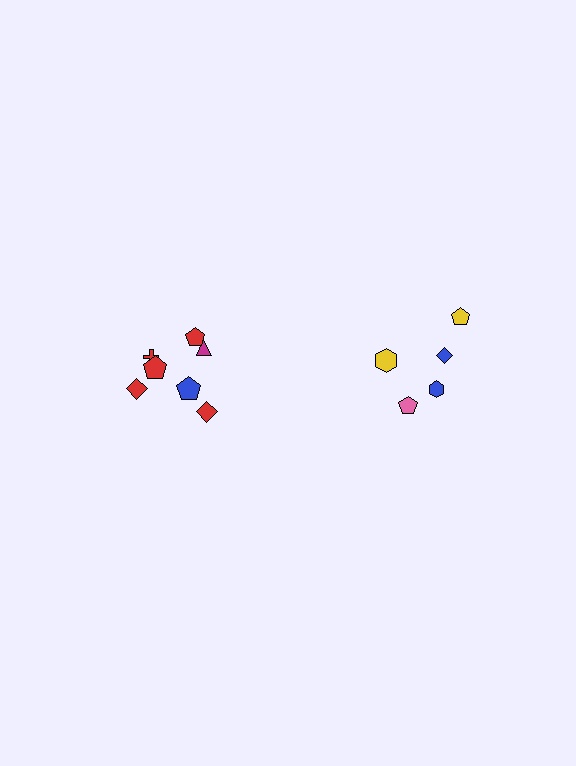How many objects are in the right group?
There are 5 objects.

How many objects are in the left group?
There are 7 objects.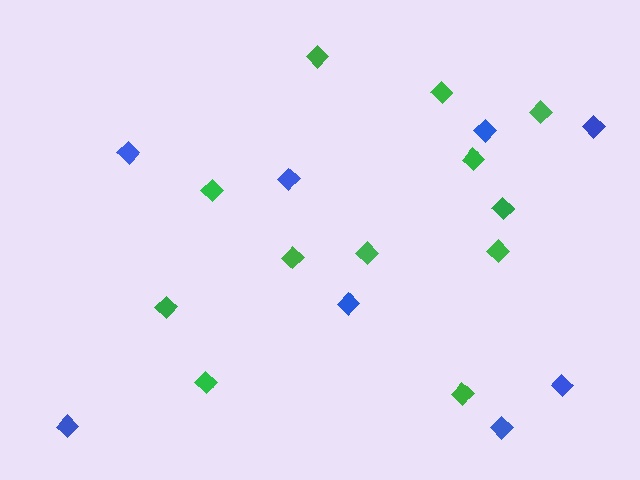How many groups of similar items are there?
There are 2 groups: one group of green diamonds (12) and one group of blue diamonds (8).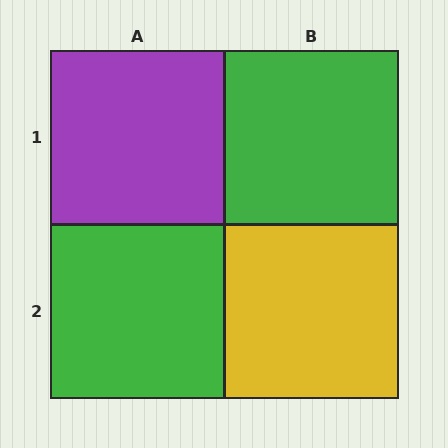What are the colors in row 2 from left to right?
Green, yellow.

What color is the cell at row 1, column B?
Green.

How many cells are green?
2 cells are green.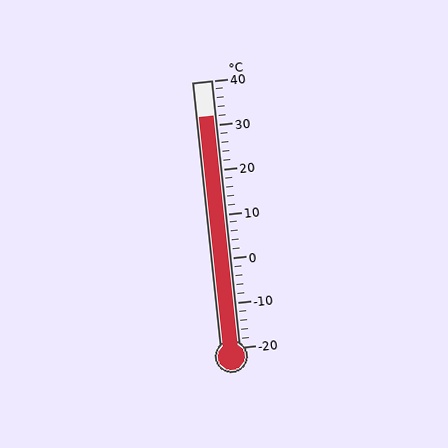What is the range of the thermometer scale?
The thermometer scale ranges from -20°C to 40°C.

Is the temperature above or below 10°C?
The temperature is above 10°C.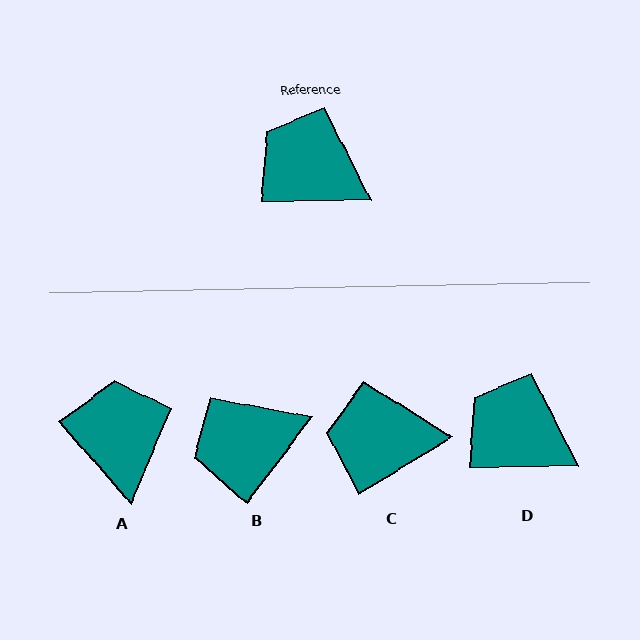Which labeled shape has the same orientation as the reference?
D.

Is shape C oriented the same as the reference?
No, it is off by about 31 degrees.